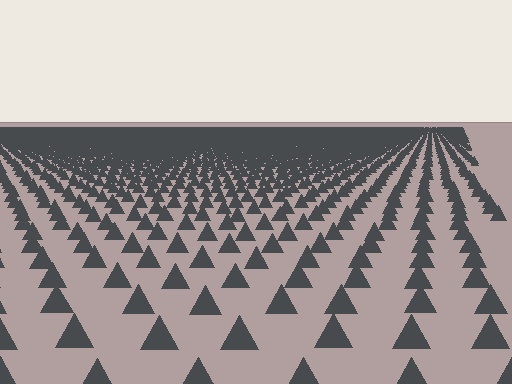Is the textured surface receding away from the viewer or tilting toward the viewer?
The surface is receding away from the viewer. Texture elements get smaller and denser toward the top.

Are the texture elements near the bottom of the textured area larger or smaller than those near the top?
Larger. Near the bottom, elements are closer to the viewer and appear at a bigger on-screen size.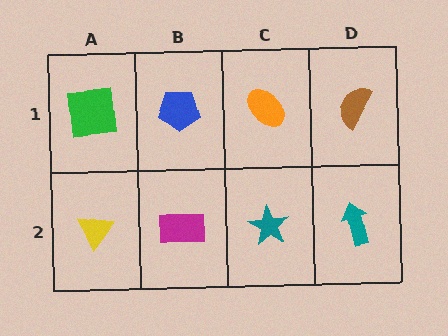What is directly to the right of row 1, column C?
A brown semicircle.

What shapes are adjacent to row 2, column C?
An orange ellipse (row 1, column C), a magenta rectangle (row 2, column B), a teal arrow (row 2, column D).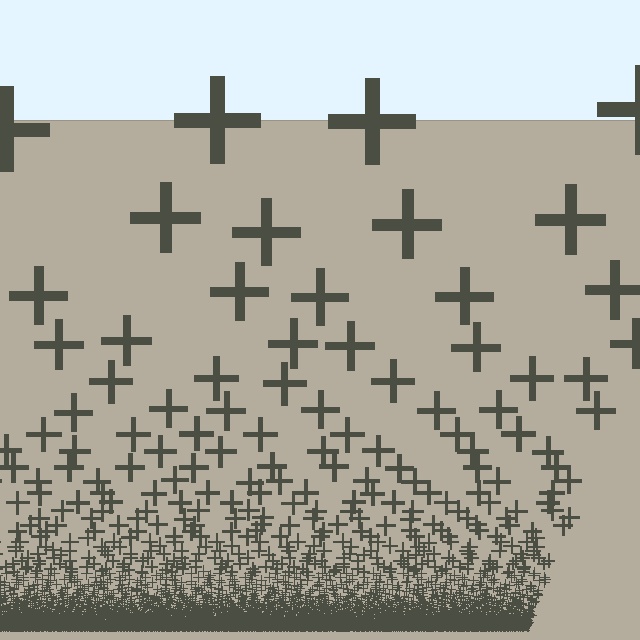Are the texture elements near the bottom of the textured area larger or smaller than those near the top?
Smaller. The gradient is inverted — elements near the bottom are smaller and denser.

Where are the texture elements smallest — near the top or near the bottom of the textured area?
Near the bottom.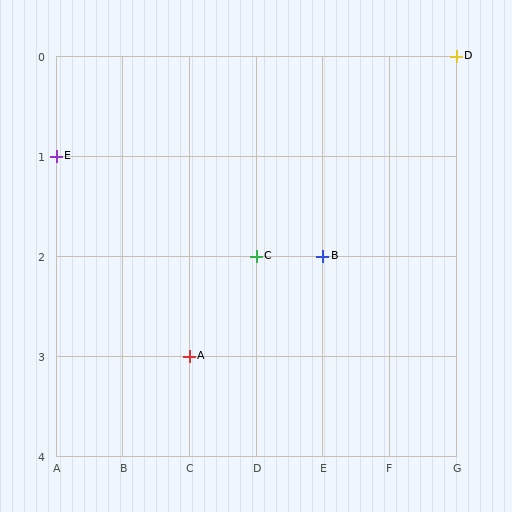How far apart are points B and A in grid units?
Points B and A are 2 columns and 1 row apart (about 2.2 grid units diagonally).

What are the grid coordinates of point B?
Point B is at grid coordinates (E, 2).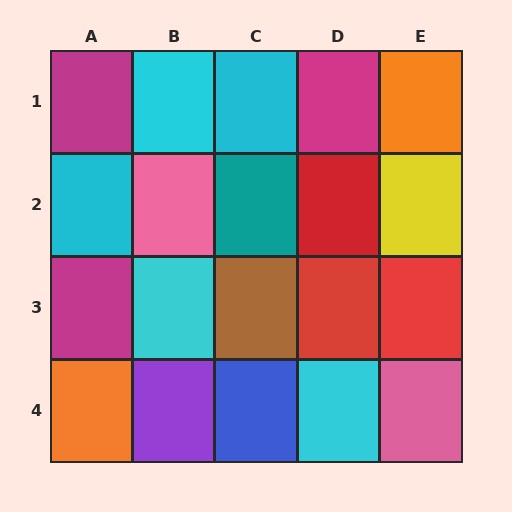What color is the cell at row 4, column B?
Purple.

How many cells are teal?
1 cell is teal.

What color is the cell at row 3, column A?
Magenta.